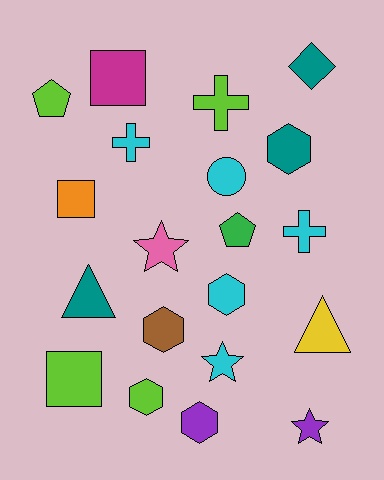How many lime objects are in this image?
There are 4 lime objects.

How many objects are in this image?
There are 20 objects.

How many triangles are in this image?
There are 2 triangles.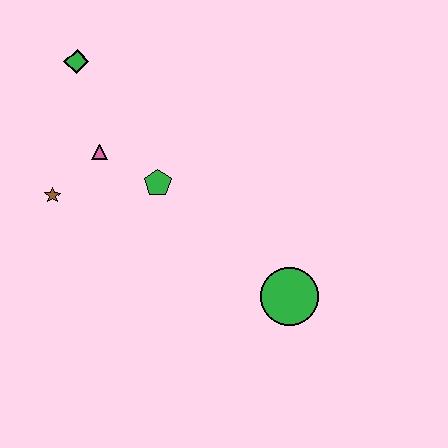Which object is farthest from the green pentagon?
The green circle is farthest from the green pentagon.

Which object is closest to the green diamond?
The pink triangle is closest to the green diamond.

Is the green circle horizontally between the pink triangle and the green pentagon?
No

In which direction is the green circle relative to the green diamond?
The green circle is below the green diamond.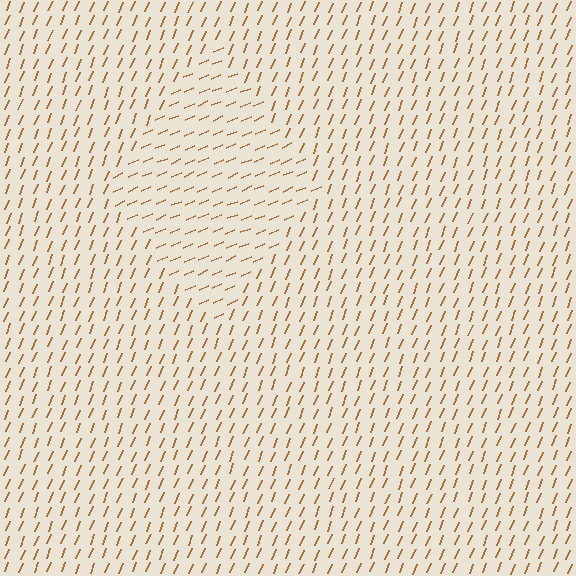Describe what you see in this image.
The image is filled with small brown line segments. A diamond region in the image has lines oriented differently from the surrounding lines, creating a visible texture boundary.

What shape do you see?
I see a diamond.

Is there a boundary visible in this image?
Yes, there is a texture boundary formed by a change in line orientation.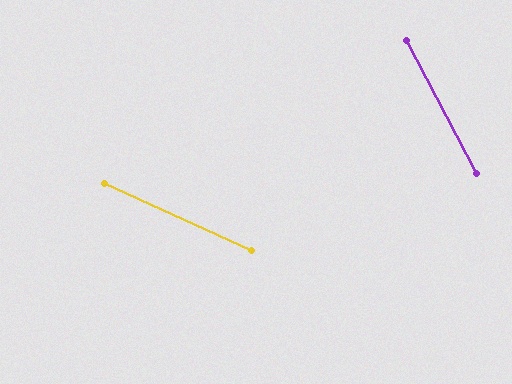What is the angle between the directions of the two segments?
Approximately 38 degrees.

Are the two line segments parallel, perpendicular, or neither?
Neither parallel nor perpendicular — they differ by about 38°.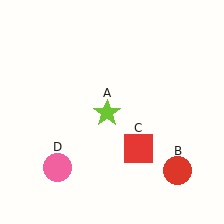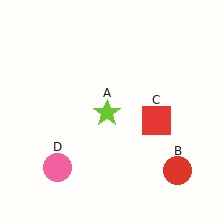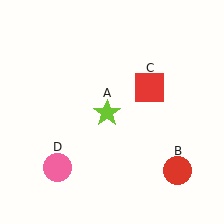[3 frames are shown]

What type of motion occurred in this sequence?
The red square (object C) rotated counterclockwise around the center of the scene.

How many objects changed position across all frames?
1 object changed position: red square (object C).